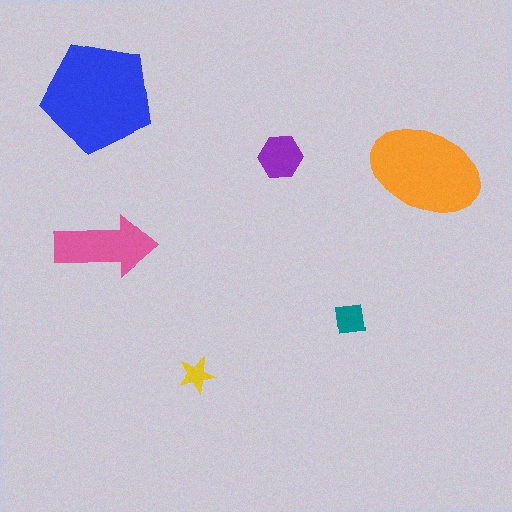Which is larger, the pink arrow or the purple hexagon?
The pink arrow.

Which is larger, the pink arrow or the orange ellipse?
The orange ellipse.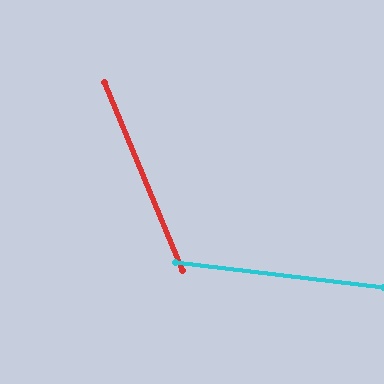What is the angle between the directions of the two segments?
Approximately 60 degrees.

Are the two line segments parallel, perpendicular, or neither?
Neither parallel nor perpendicular — they differ by about 60°.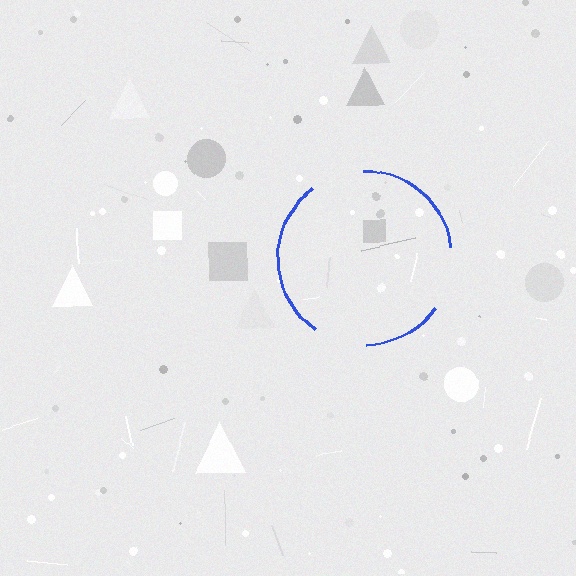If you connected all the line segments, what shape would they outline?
They would outline a circle.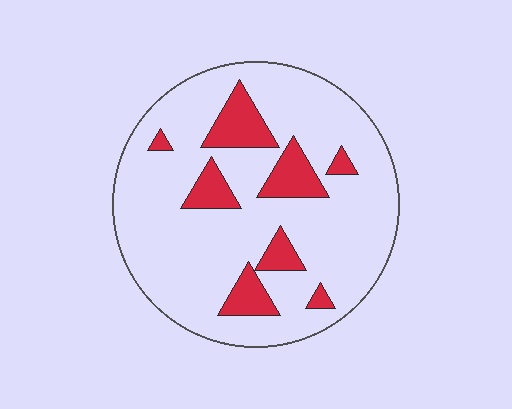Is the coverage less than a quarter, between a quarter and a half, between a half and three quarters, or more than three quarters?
Less than a quarter.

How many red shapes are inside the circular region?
8.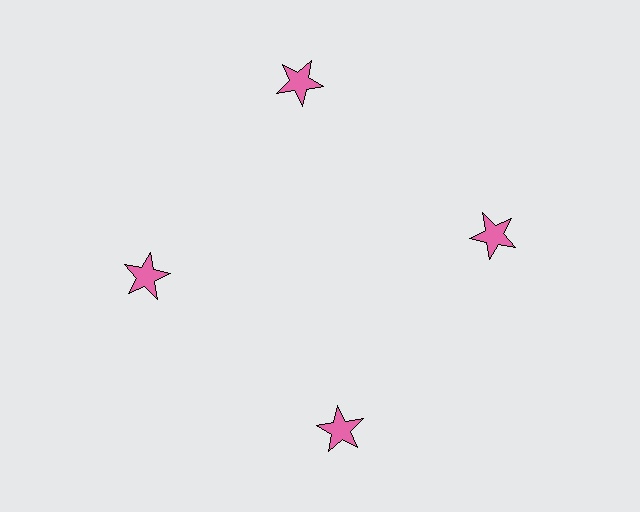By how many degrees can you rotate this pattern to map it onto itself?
The pattern maps onto itself every 90 degrees of rotation.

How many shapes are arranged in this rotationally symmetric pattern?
There are 4 shapes, arranged in 4 groups of 1.